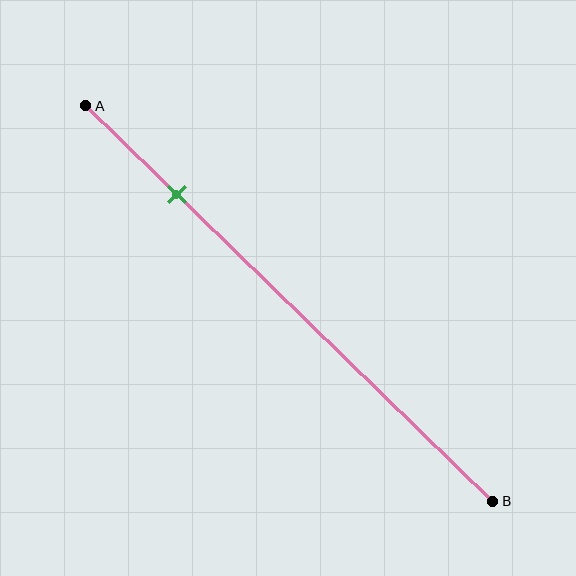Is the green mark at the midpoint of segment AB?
No, the mark is at about 20% from A, not at the 50% midpoint.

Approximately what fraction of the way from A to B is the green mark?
The green mark is approximately 20% of the way from A to B.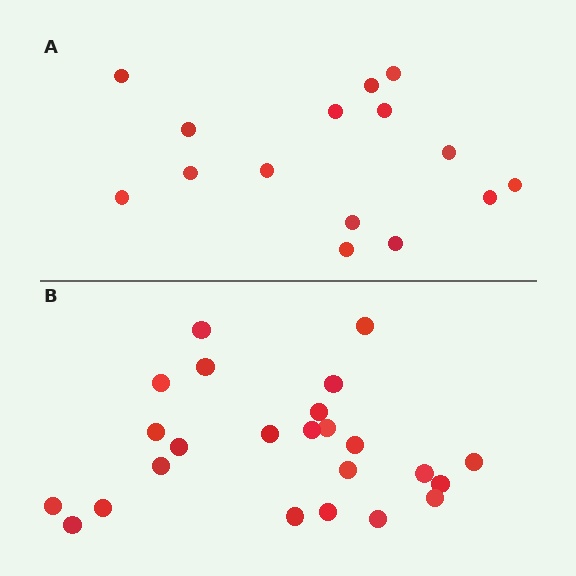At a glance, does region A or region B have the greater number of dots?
Region B (the bottom region) has more dots.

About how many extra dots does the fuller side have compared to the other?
Region B has roughly 8 or so more dots than region A.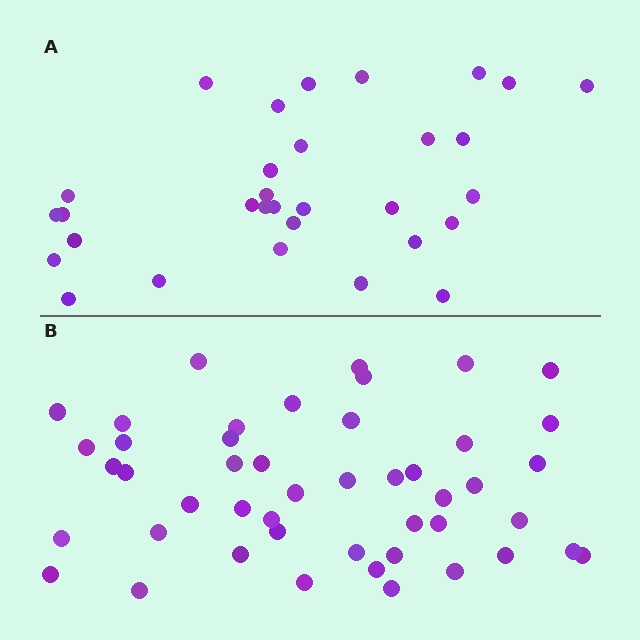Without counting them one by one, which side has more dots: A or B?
Region B (the bottom region) has more dots.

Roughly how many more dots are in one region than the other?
Region B has approximately 15 more dots than region A.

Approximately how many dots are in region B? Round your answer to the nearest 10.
About 50 dots. (The exact count is 47, which rounds to 50.)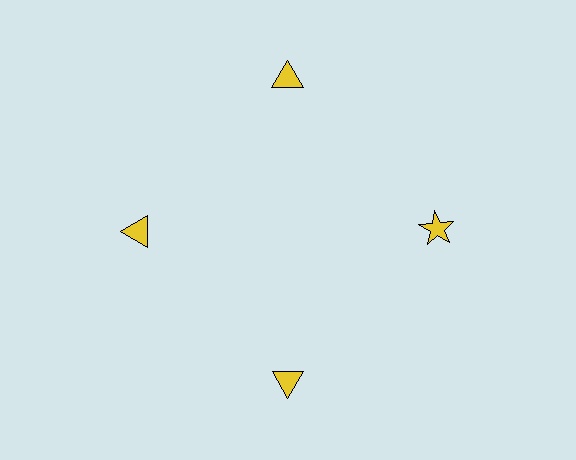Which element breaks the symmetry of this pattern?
The yellow star at roughly the 3 o'clock position breaks the symmetry. All other shapes are yellow triangles.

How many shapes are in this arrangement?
There are 4 shapes arranged in a ring pattern.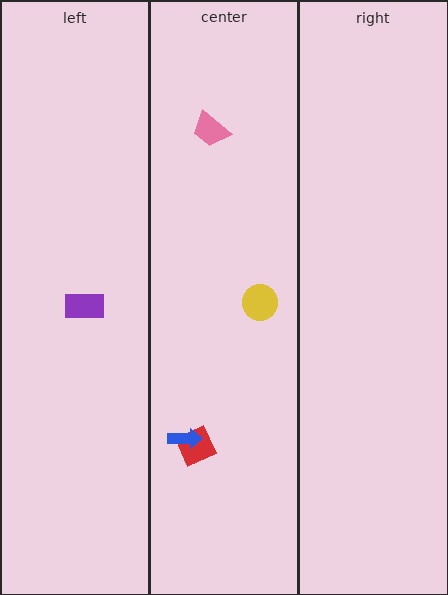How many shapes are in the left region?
1.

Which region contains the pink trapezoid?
The center region.